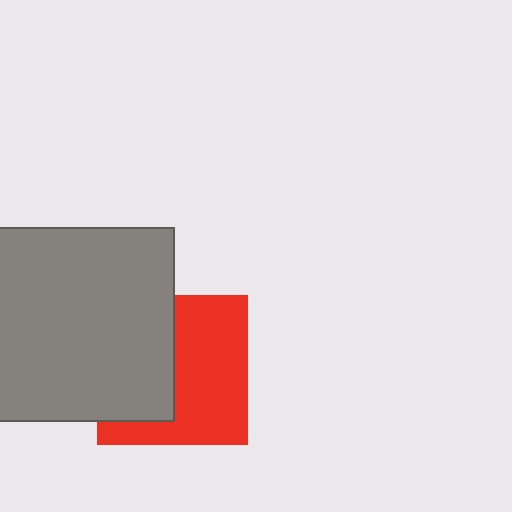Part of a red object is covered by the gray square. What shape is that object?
It is a square.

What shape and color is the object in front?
The object in front is a gray square.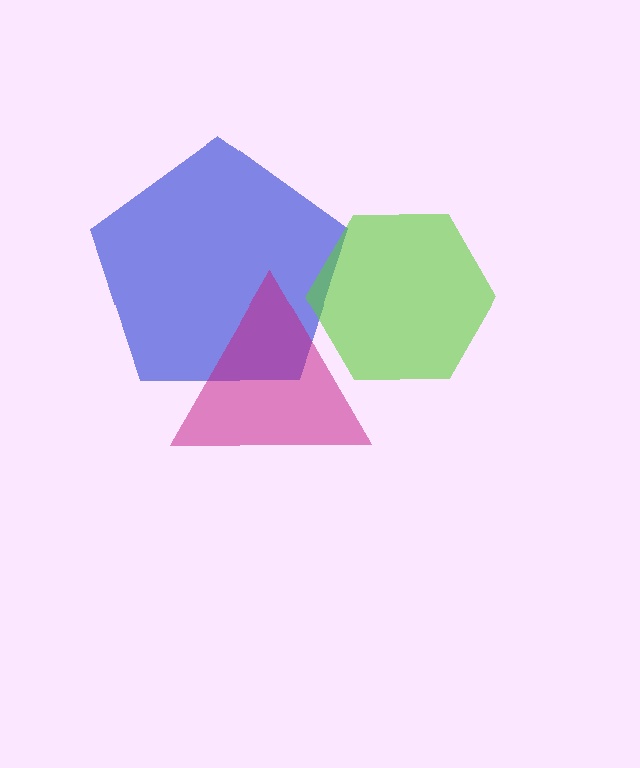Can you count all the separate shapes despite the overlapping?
Yes, there are 3 separate shapes.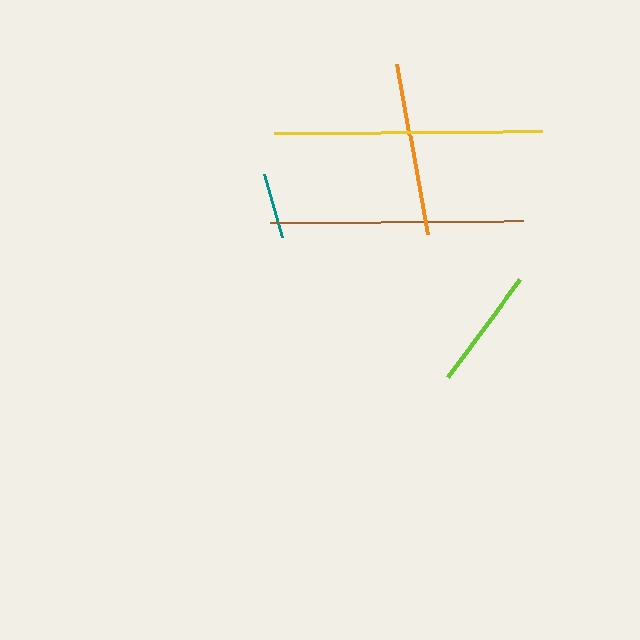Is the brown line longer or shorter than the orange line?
The brown line is longer than the orange line.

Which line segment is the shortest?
The teal line is the shortest at approximately 66 pixels.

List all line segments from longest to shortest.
From longest to shortest: yellow, brown, orange, lime, teal.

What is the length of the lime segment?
The lime segment is approximately 121 pixels long.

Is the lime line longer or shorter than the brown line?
The brown line is longer than the lime line.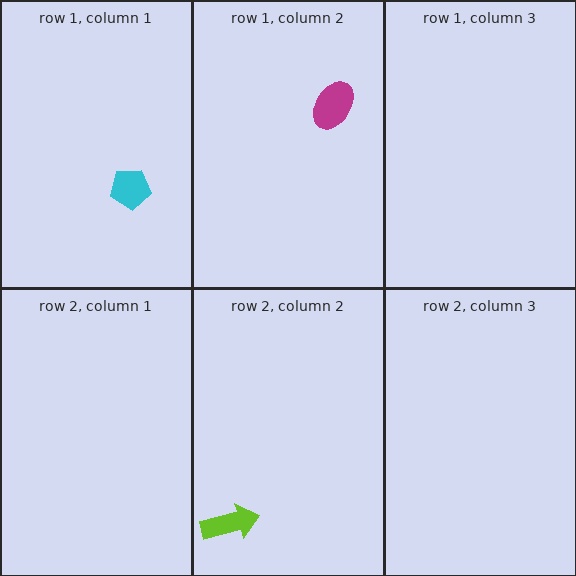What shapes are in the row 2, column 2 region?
The lime arrow.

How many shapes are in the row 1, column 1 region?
1.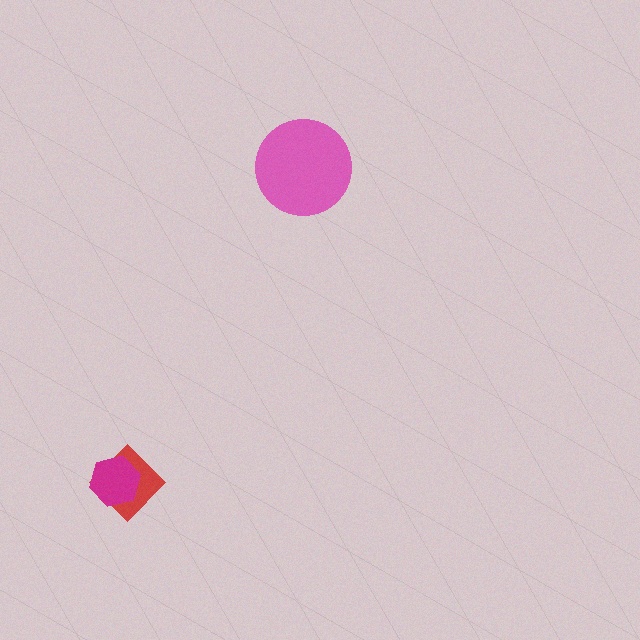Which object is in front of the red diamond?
The magenta hexagon is in front of the red diamond.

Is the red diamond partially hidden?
Yes, it is partially covered by another shape.